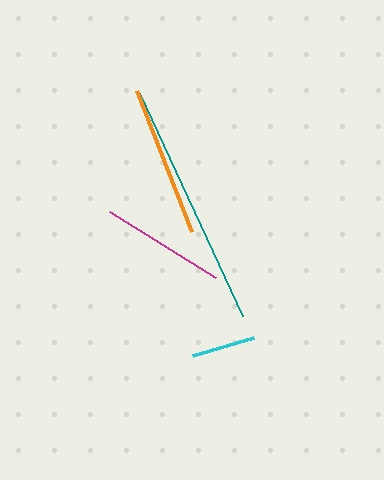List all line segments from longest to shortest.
From longest to shortest: teal, orange, magenta, cyan.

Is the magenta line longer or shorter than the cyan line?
The magenta line is longer than the cyan line.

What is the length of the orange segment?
The orange segment is approximately 151 pixels long.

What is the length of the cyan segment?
The cyan segment is approximately 64 pixels long.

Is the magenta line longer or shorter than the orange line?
The orange line is longer than the magenta line.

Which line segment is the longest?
The teal line is the longest at approximately 246 pixels.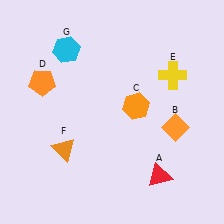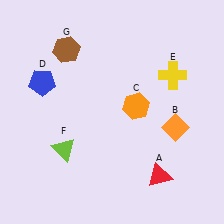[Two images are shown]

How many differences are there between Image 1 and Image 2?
There are 3 differences between the two images.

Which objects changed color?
D changed from orange to blue. F changed from orange to lime. G changed from cyan to brown.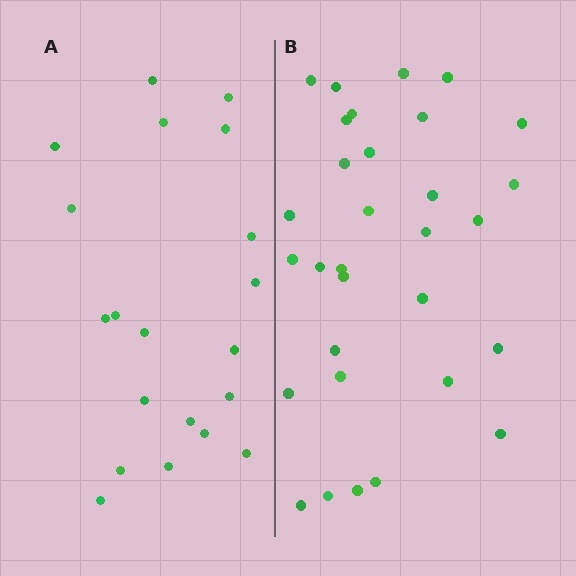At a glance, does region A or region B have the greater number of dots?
Region B (the right region) has more dots.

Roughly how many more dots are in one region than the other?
Region B has roughly 12 or so more dots than region A.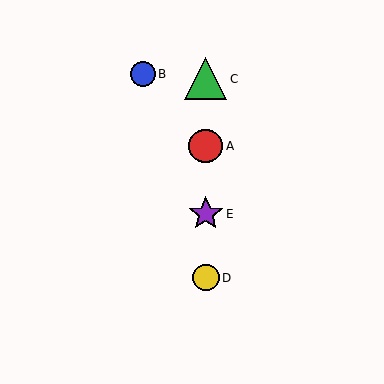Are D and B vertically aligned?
No, D is at x≈206 and B is at x≈143.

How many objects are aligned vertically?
4 objects (A, C, D, E) are aligned vertically.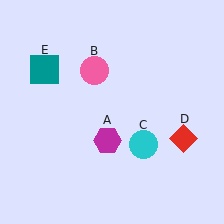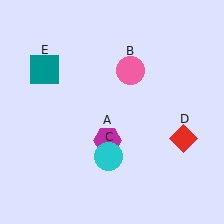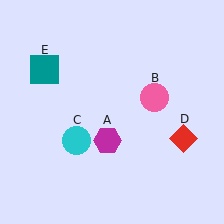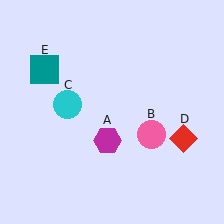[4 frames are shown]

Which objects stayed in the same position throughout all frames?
Magenta hexagon (object A) and red diamond (object D) and teal square (object E) remained stationary.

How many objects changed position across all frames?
2 objects changed position: pink circle (object B), cyan circle (object C).